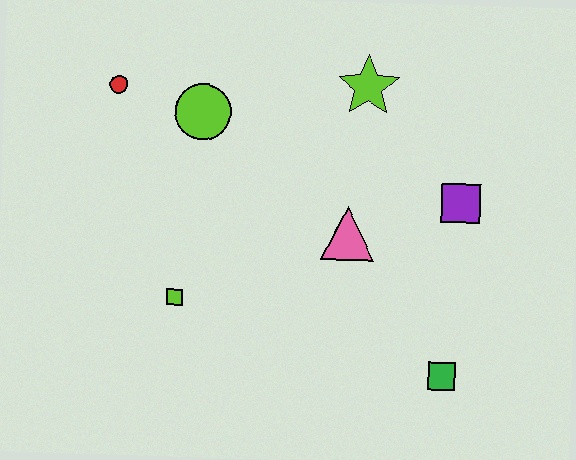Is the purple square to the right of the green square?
Yes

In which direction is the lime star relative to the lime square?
The lime star is above the lime square.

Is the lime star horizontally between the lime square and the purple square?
Yes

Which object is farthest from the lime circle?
The green square is farthest from the lime circle.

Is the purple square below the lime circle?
Yes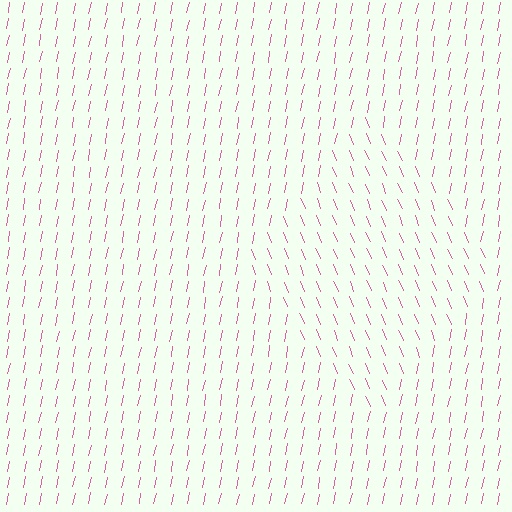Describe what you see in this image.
The image is filled with small pink line segments. A diamond region in the image has lines oriented differently from the surrounding lines, creating a visible texture boundary.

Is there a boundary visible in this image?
Yes, there is a texture boundary formed by a change in line orientation.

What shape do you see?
I see a diamond.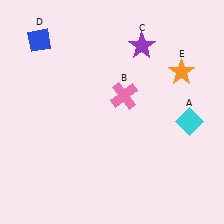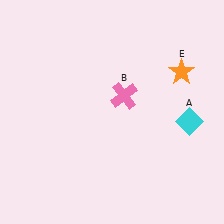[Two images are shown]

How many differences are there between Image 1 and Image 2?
There are 2 differences between the two images.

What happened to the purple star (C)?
The purple star (C) was removed in Image 2. It was in the top-right area of Image 1.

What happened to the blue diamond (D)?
The blue diamond (D) was removed in Image 2. It was in the top-left area of Image 1.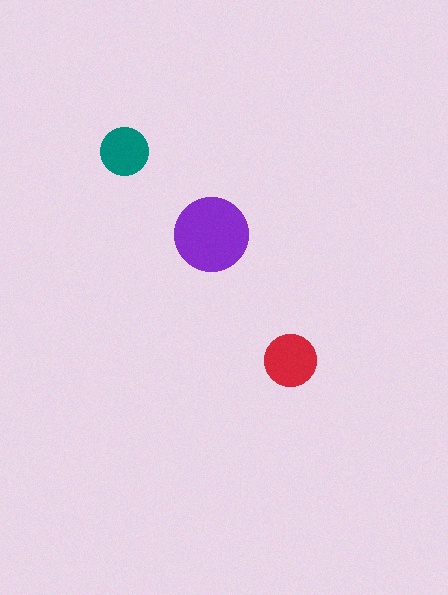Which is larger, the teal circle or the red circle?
The red one.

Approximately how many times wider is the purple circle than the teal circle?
About 1.5 times wider.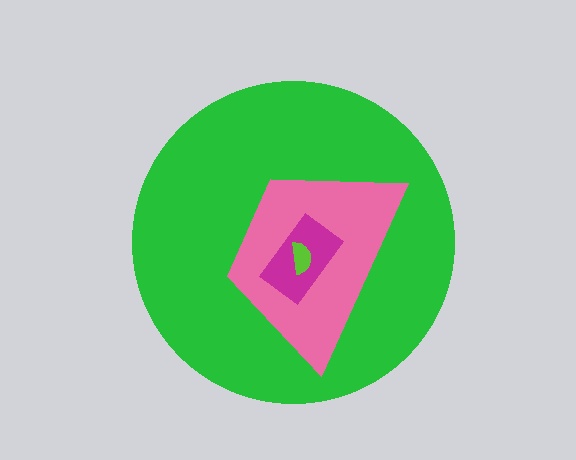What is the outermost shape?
The green circle.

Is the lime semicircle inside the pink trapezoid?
Yes.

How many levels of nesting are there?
4.